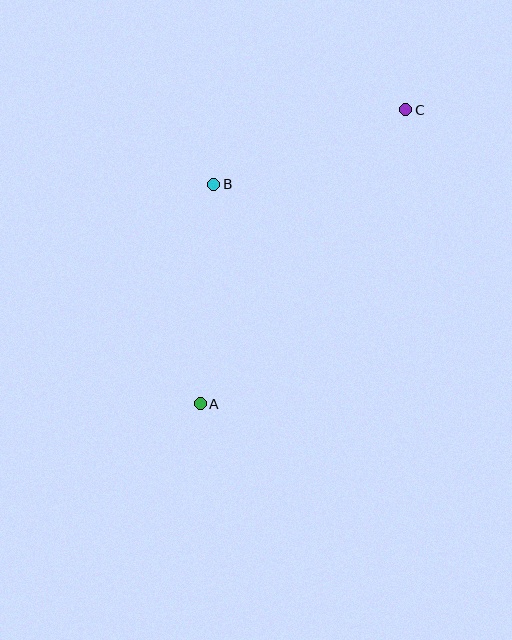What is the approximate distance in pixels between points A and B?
The distance between A and B is approximately 220 pixels.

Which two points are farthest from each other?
Points A and C are farthest from each other.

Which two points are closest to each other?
Points B and C are closest to each other.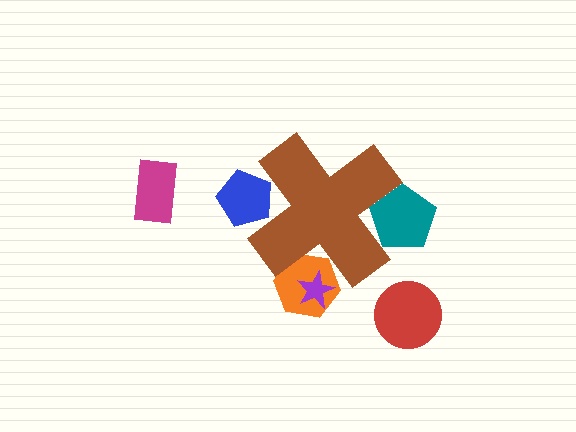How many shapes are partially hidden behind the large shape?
4 shapes are partially hidden.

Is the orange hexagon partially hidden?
Yes, the orange hexagon is partially hidden behind the brown cross.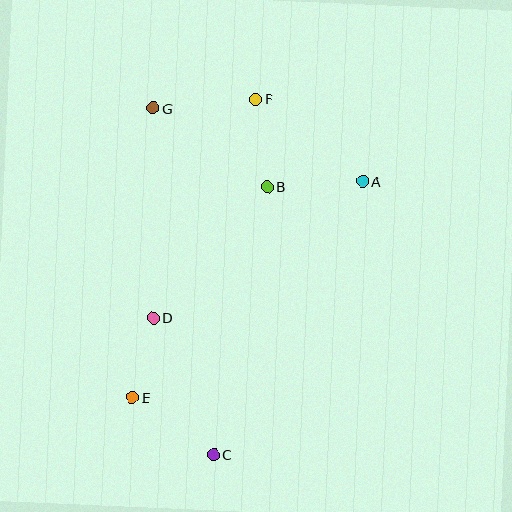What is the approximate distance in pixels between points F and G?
The distance between F and G is approximately 103 pixels.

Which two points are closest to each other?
Points D and E are closest to each other.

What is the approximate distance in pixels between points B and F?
The distance between B and F is approximately 88 pixels.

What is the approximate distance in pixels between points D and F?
The distance between D and F is approximately 242 pixels.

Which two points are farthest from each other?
Points C and F are farthest from each other.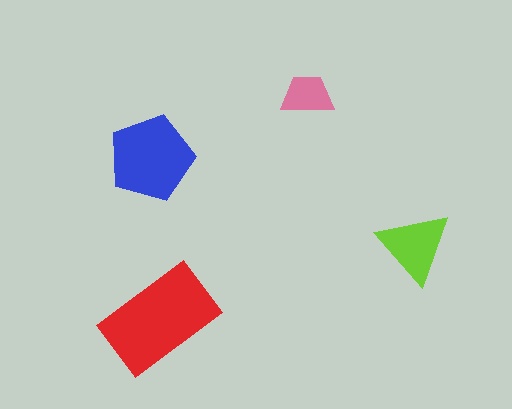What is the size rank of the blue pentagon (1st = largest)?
2nd.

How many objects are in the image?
There are 4 objects in the image.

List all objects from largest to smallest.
The red rectangle, the blue pentagon, the lime triangle, the pink trapezoid.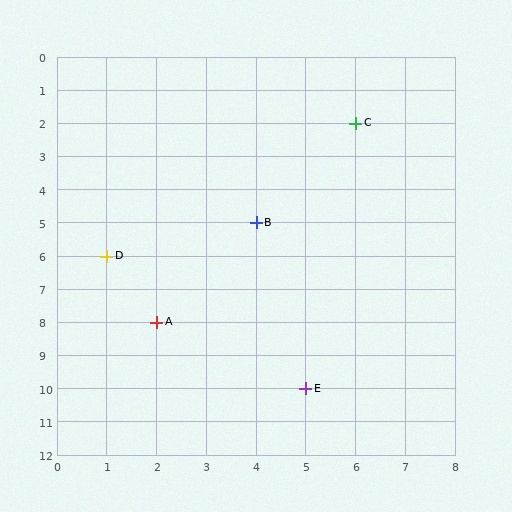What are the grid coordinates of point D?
Point D is at grid coordinates (1, 6).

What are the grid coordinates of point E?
Point E is at grid coordinates (5, 10).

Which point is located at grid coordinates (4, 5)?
Point B is at (4, 5).